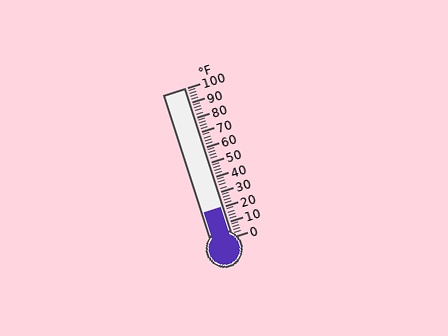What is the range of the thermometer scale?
The thermometer scale ranges from 0°F to 100°F.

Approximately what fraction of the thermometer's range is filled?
The thermometer is filled to approximately 20% of its range.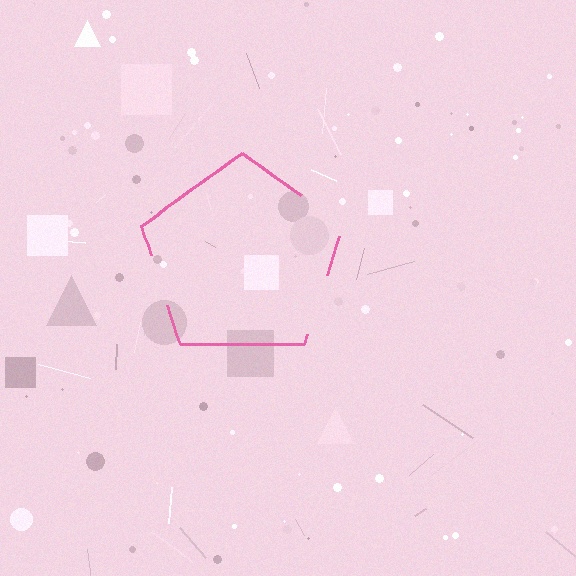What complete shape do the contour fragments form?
The contour fragments form a pentagon.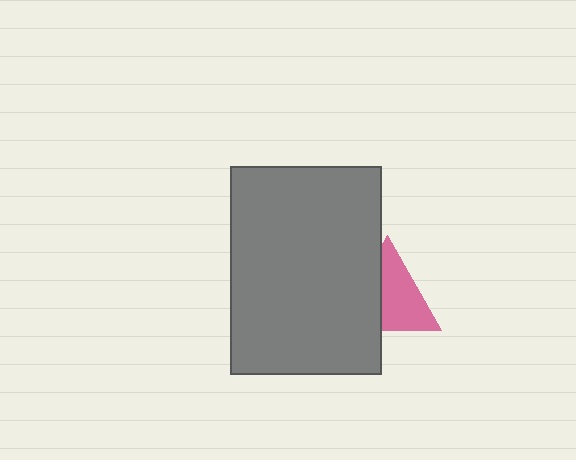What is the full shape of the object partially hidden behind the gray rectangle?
The partially hidden object is a pink triangle.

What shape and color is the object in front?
The object in front is a gray rectangle.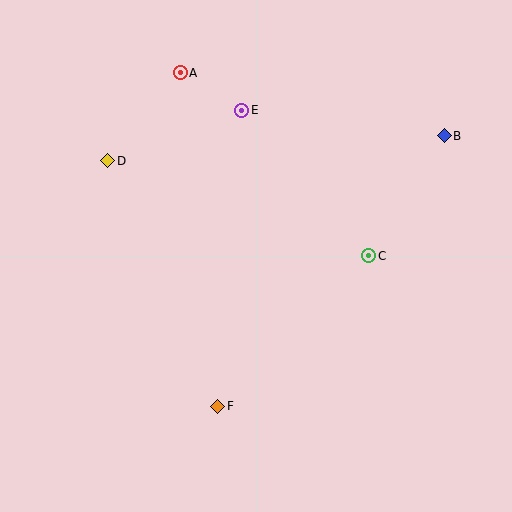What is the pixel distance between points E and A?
The distance between E and A is 72 pixels.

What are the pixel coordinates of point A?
Point A is at (180, 73).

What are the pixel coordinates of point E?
Point E is at (242, 110).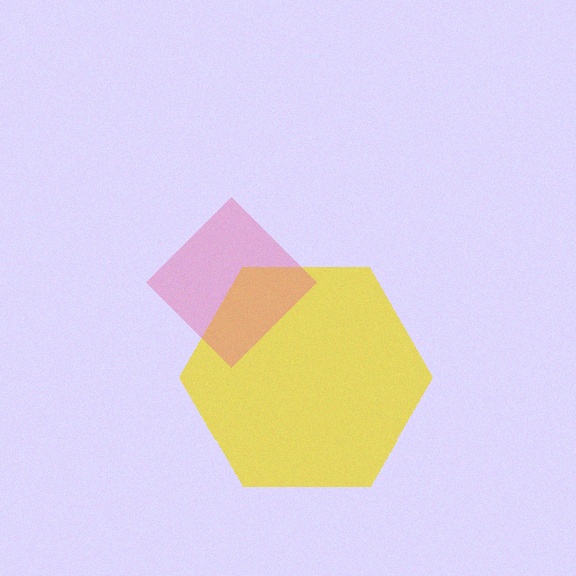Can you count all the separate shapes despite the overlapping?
Yes, there are 2 separate shapes.